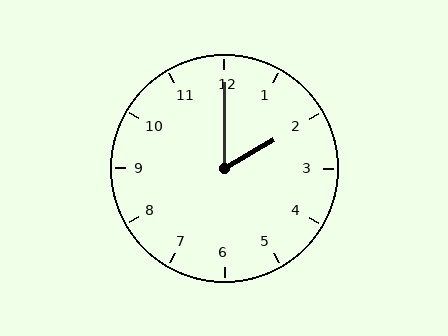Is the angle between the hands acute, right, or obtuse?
It is acute.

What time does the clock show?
2:00.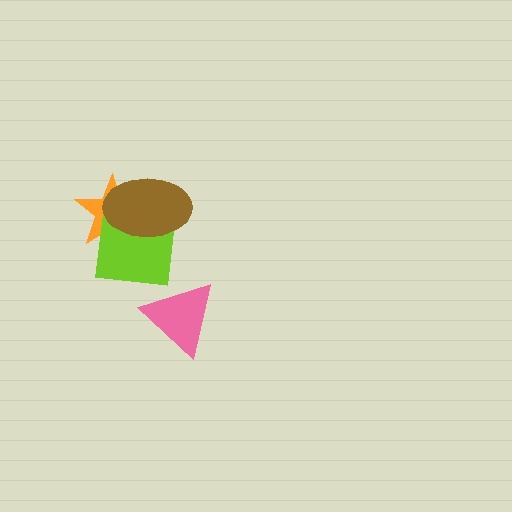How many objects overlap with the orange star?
2 objects overlap with the orange star.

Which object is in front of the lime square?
The brown ellipse is in front of the lime square.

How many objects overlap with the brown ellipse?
2 objects overlap with the brown ellipse.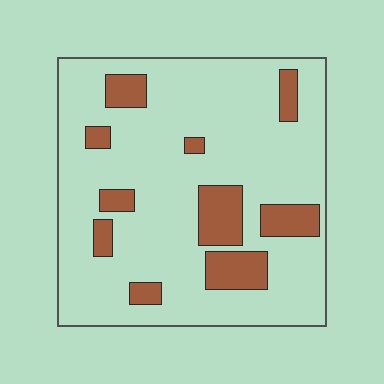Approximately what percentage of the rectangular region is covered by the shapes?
Approximately 20%.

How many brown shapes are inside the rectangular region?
10.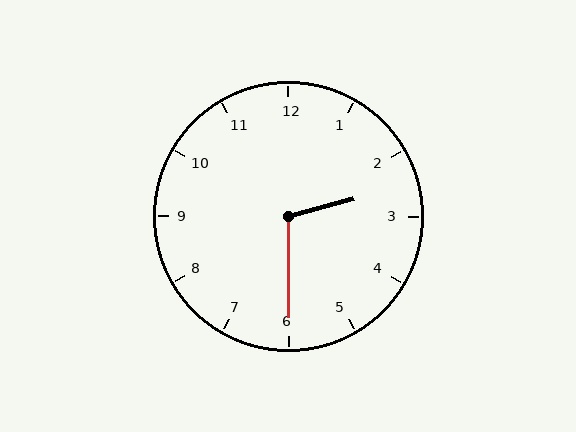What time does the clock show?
2:30.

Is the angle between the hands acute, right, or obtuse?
It is obtuse.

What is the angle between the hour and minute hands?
Approximately 105 degrees.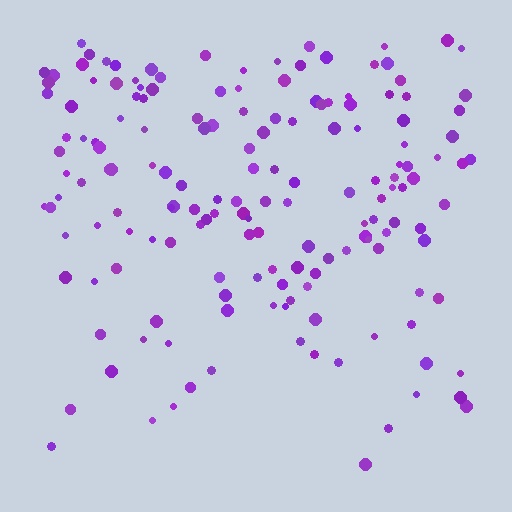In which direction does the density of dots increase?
From bottom to top, with the top side densest.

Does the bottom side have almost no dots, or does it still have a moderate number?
Still a moderate number, just noticeably fewer than the top.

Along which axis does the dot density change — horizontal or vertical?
Vertical.